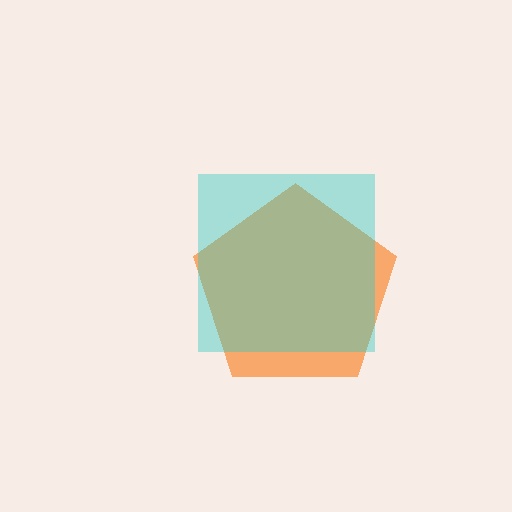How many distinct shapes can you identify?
There are 2 distinct shapes: an orange pentagon, a cyan square.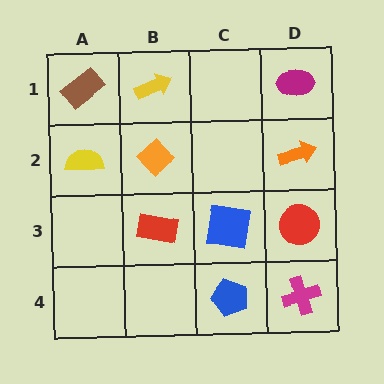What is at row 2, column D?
An orange arrow.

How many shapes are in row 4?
2 shapes.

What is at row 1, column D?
A magenta ellipse.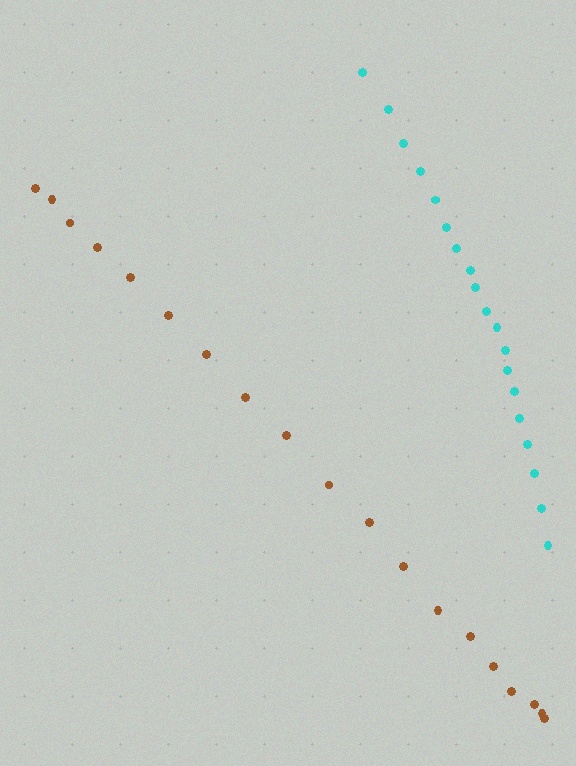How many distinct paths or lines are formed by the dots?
There are 2 distinct paths.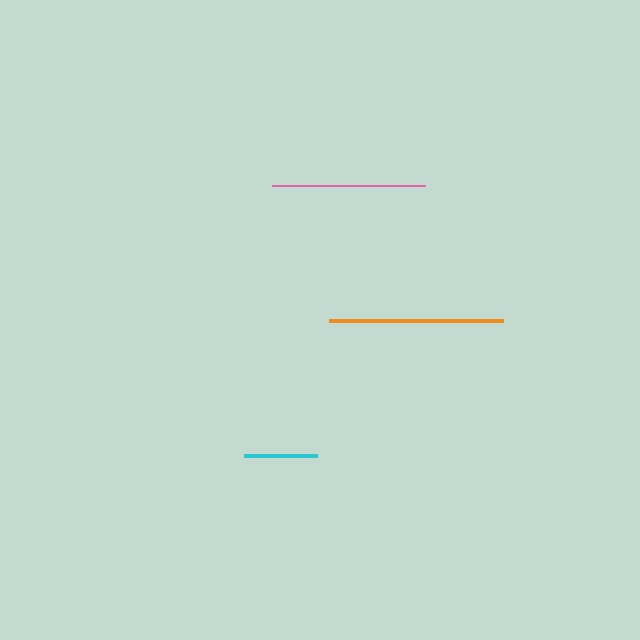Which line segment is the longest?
The orange line is the longest at approximately 174 pixels.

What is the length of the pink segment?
The pink segment is approximately 152 pixels long.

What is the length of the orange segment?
The orange segment is approximately 174 pixels long.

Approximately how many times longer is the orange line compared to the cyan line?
The orange line is approximately 2.4 times the length of the cyan line.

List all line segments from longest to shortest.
From longest to shortest: orange, pink, cyan.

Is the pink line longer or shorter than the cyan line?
The pink line is longer than the cyan line.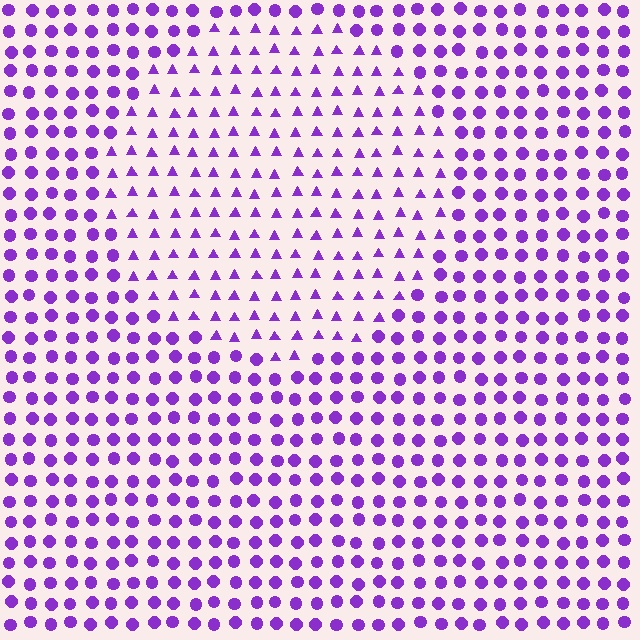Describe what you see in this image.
The image is filled with small purple elements arranged in a uniform grid. A circle-shaped region contains triangles, while the surrounding area contains circles. The boundary is defined purely by the change in element shape.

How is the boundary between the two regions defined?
The boundary is defined by a change in element shape: triangles inside vs. circles outside. All elements share the same color and spacing.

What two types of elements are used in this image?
The image uses triangles inside the circle region and circles outside it.